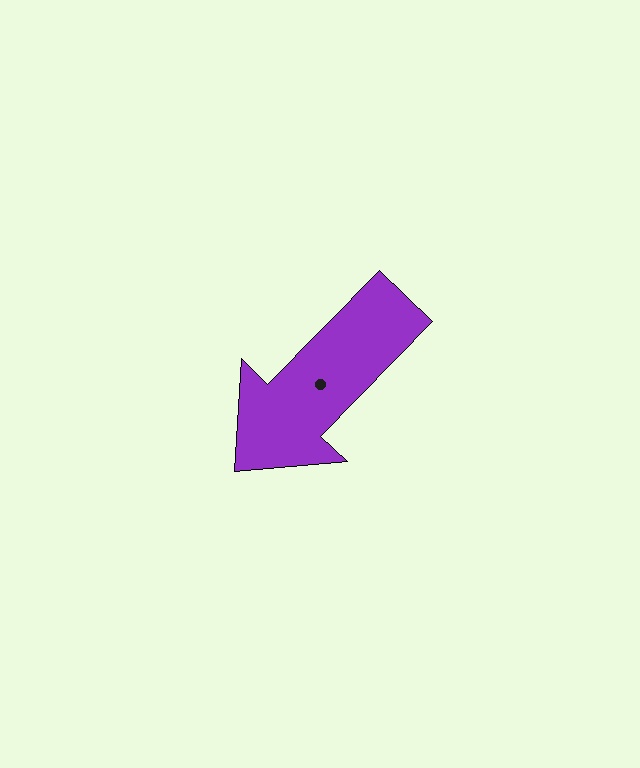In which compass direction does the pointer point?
Southwest.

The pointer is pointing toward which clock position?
Roughly 7 o'clock.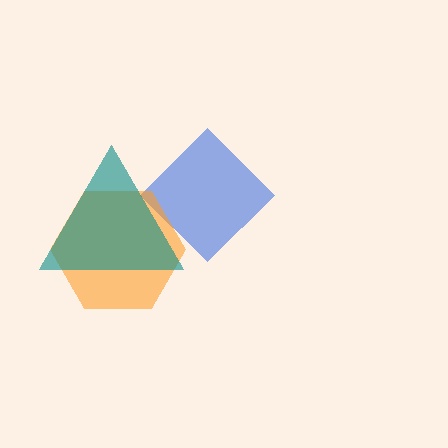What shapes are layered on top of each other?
The layered shapes are: a blue diamond, an orange hexagon, a teal triangle.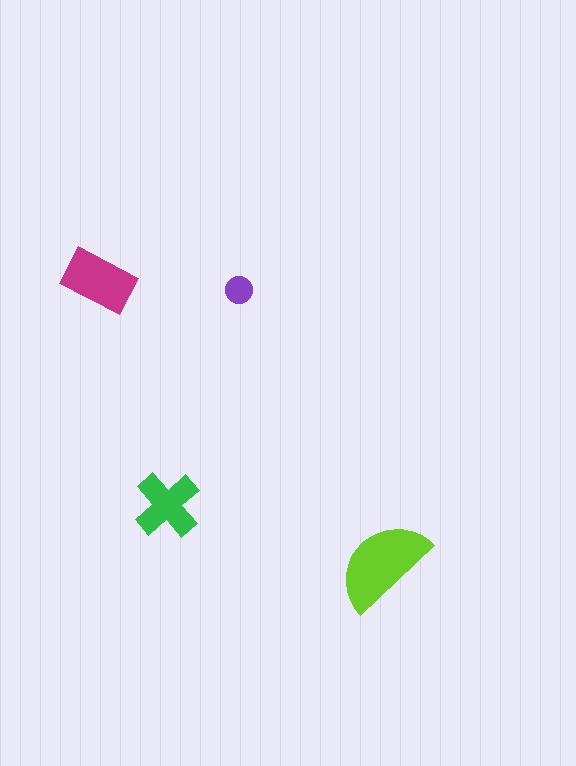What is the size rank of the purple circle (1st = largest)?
4th.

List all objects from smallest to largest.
The purple circle, the green cross, the magenta rectangle, the lime semicircle.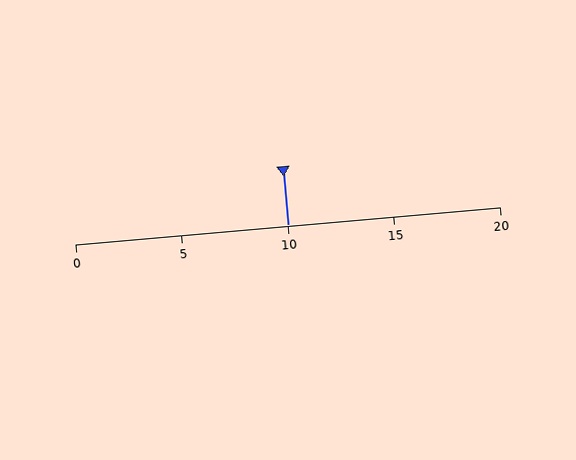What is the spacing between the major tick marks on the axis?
The major ticks are spaced 5 apart.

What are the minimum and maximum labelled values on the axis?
The axis runs from 0 to 20.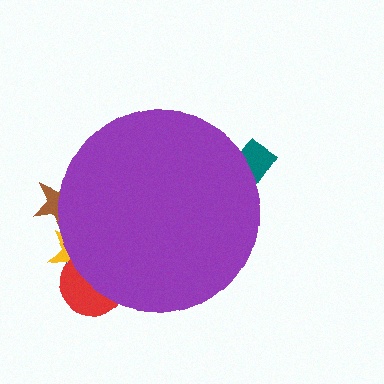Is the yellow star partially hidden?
Yes, the yellow star is partially hidden behind the purple circle.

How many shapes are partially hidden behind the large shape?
5 shapes are partially hidden.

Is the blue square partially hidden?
Yes, the blue square is partially hidden behind the purple circle.